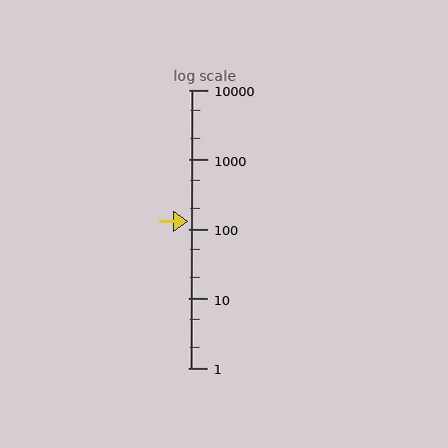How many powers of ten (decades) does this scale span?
The scale spans 4 decades, from 1 to 10000.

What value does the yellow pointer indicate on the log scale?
The pointer indicates approximately 130.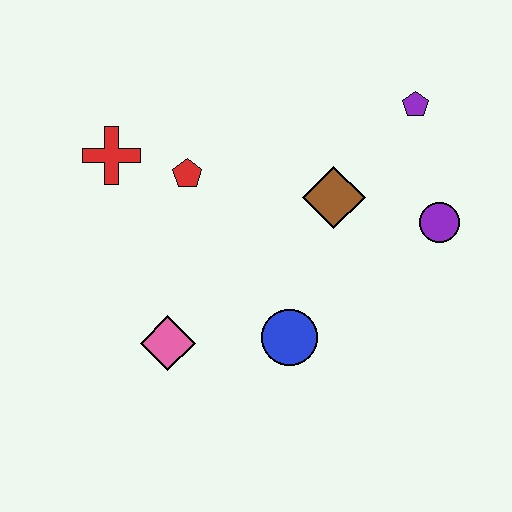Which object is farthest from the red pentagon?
The purple circle is farthest from the red pentagon.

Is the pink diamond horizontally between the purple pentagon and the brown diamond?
No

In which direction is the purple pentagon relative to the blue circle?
The purple pentagon is above the blue circle.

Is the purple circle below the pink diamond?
No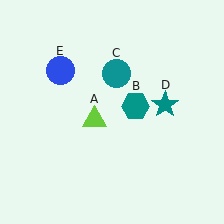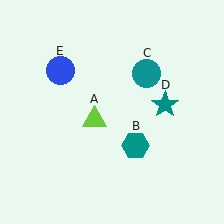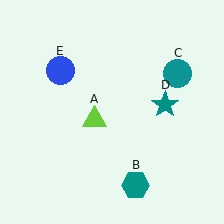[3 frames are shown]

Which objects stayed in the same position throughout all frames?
Lime triangle (object A) and teal star (object D) and blue circle (object E) remained stationary.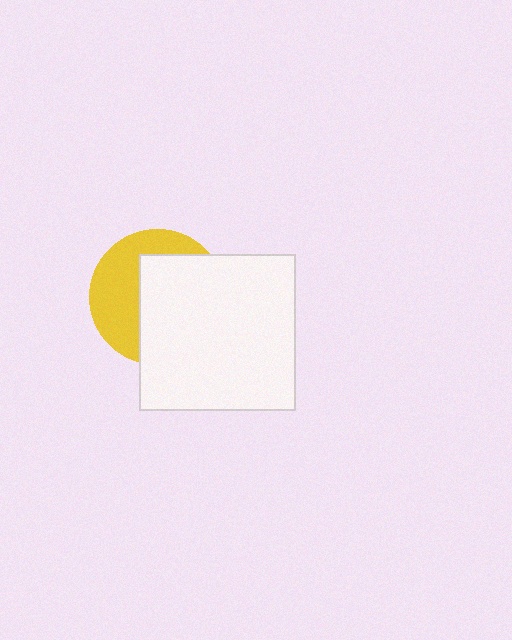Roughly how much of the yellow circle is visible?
A small part of it is visible (roughly 42%).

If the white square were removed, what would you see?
You would see the complete yellow circle.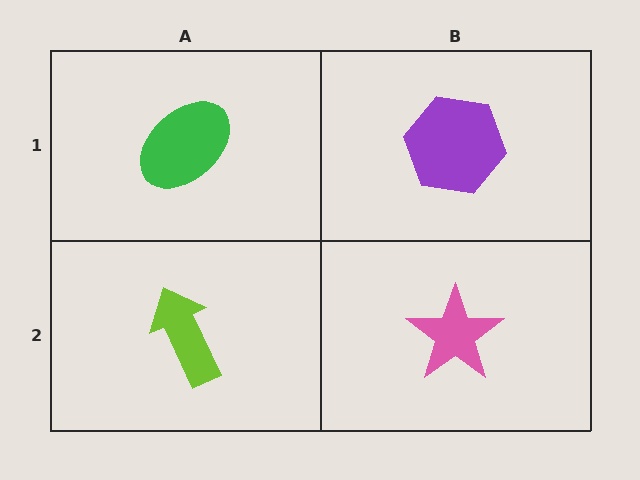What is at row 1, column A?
A green ellipse.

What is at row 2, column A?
A lime arrow.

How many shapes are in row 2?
2 shapes.